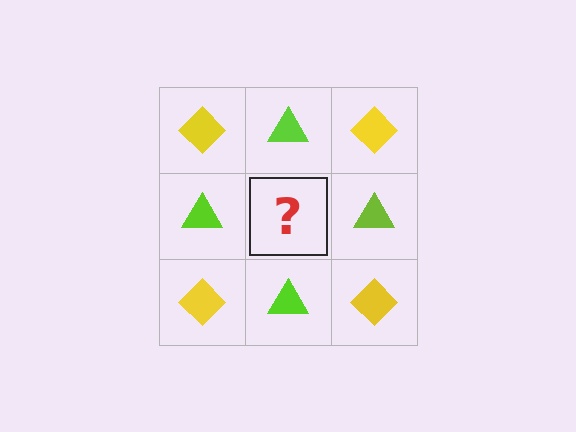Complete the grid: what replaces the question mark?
The question mark should be replaced with a yellow diamond.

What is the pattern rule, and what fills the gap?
The rule is that it alternates yellow diamond and lime triangle in a checkerboard pattern. The gap should be filled with a yellow diamond.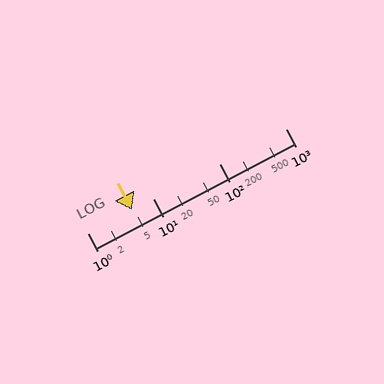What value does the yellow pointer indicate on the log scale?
The pointer indicates approximately 4.7.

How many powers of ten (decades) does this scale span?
The scale spans 3 decades, from 1 to 1000.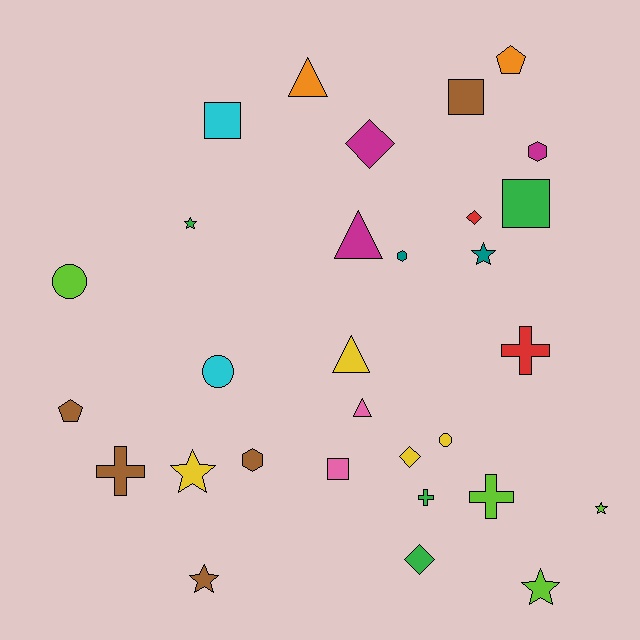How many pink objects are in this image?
There are 2 pink objects.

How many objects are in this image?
There are 30 objects.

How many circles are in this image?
There are 3 circles.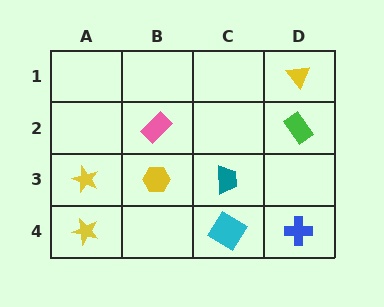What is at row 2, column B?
A pink rectangle.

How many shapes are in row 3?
3 shapes.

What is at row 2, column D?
A green rectangle.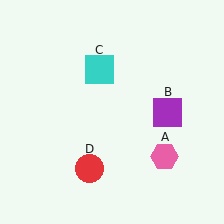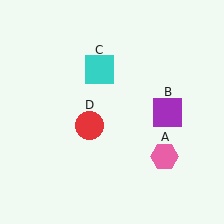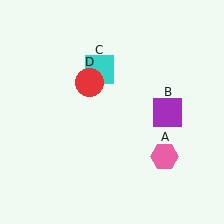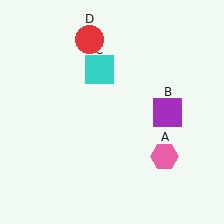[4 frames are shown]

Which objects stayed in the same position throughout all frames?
Pink hexagon (object A) and purple square (object B) and cyan square (object C) remained stationary.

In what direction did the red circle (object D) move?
The red circle (object D) moved up.